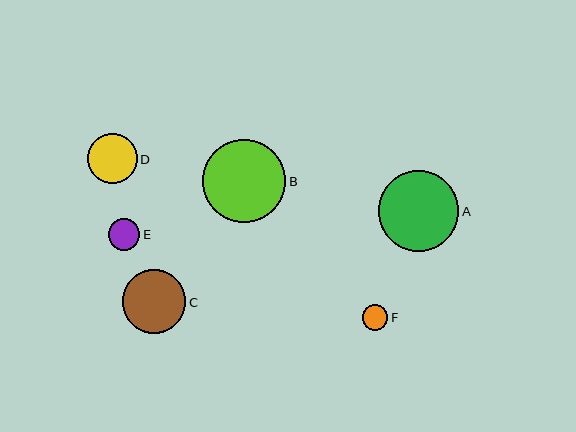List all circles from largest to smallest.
From largest to smallest: B, A, C, D, E, F.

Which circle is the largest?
Circle B is the largest with a size of approximately 84 pixels.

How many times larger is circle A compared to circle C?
Circle A is approximately 1.3 times the size of circle C.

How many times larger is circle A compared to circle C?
Circle A is approximately 1.3 times the size of circle C.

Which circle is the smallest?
Circle F is the smallest with a size of approximately 26 pixels.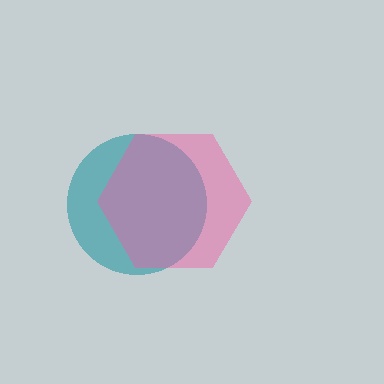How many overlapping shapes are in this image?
There are 2 overlapping shapes in the image.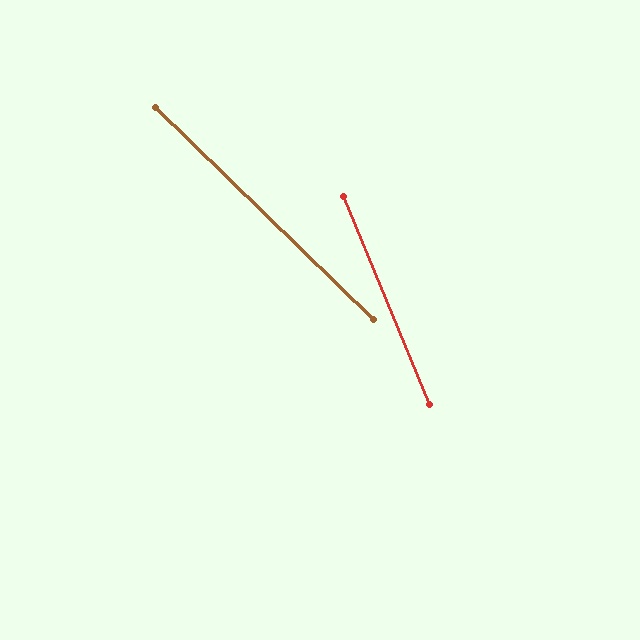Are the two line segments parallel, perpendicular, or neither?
Neither parallel nor perpendicular — they differ by about 23°.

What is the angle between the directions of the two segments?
Approximately 23 degrees.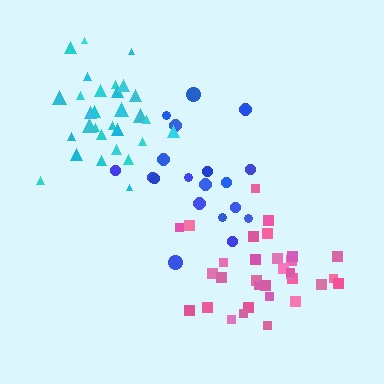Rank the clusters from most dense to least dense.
cyan, pink, blue.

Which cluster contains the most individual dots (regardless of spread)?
Pink (32).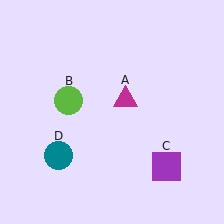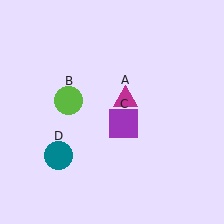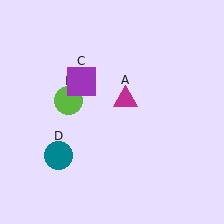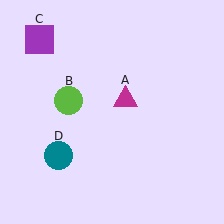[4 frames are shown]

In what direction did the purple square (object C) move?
The purple square (object C) moved up and to the left.